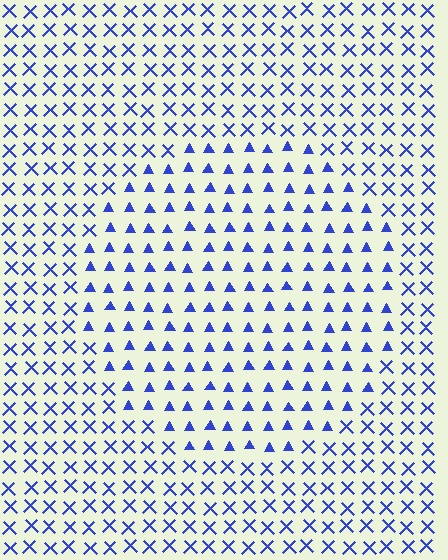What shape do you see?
I see a circle.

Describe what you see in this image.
The image is filled with small blue elements arranged in a uniform grid. A circle-shaped region contains triangles, while the surrounding area contains X marks. The boundary is defined purely by the change in element shape.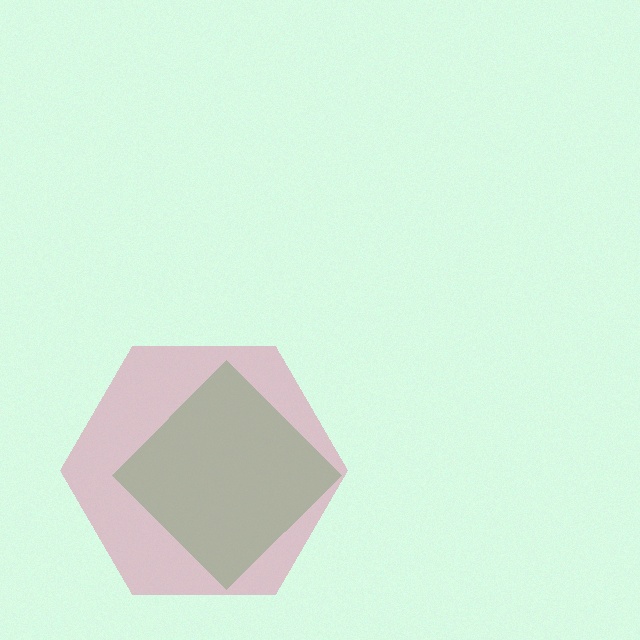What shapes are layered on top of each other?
The layered shapes are: a green diamond, a pink hexagon.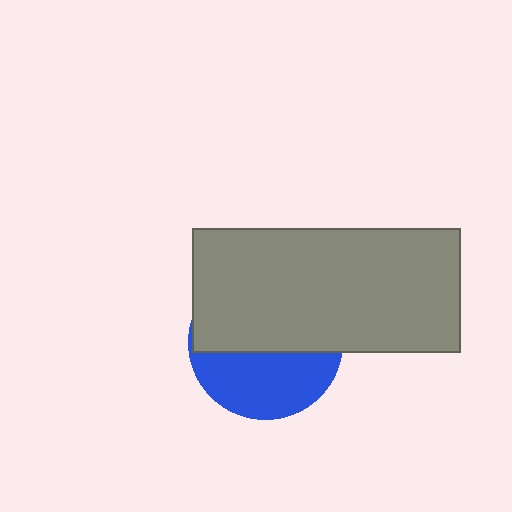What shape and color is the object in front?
The object in front is a gray rectangle.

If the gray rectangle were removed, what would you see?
You would see the complete blue circle.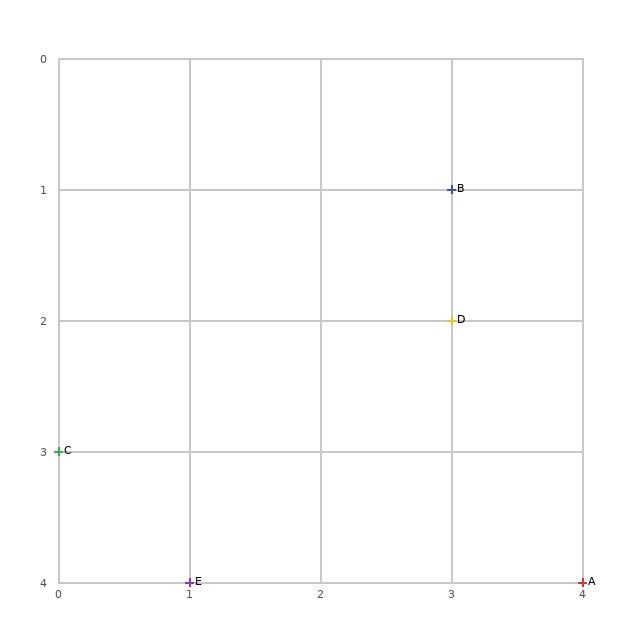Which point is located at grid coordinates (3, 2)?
Point D is at (3, 2).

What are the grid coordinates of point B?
Point B is at grid coordinates (3, 1).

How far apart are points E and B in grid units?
Points E and B are 2 columns and 3 rows apart (about 3.6 grid units diagonally).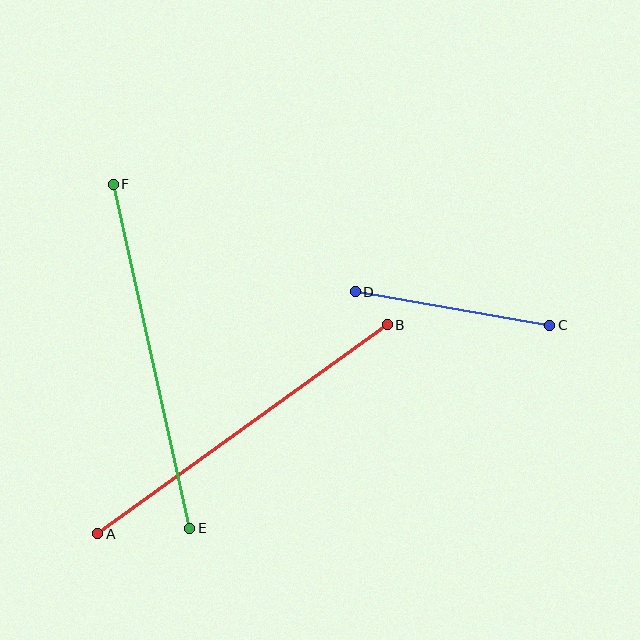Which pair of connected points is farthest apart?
Points A and B are farthest apart.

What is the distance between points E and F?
The distance is approximately 352 pixels.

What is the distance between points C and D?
The distance is approximately 197 pixels.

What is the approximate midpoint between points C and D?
The midpoint is at approximately (452, 309) pixels.